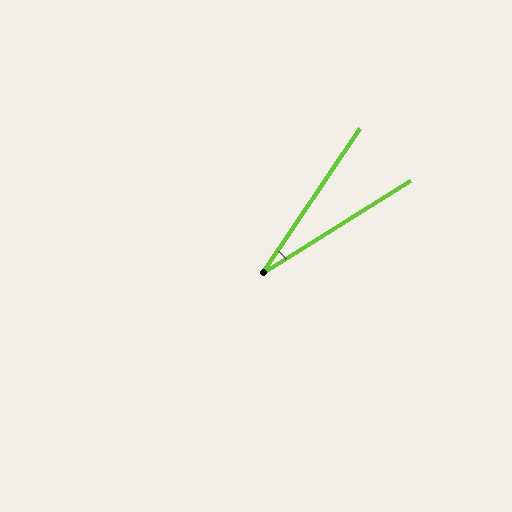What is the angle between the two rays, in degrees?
Approximately 24 degrees.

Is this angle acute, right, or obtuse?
It is acute.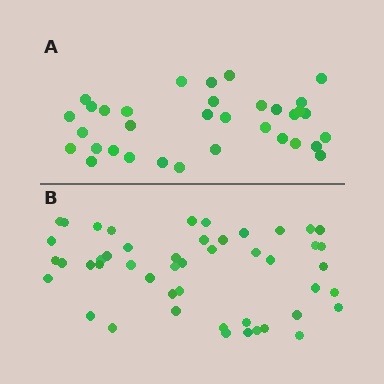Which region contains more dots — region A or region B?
Region B (the bottom region) has more dots.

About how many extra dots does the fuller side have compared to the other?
Region B has approximately 15 more dots than region A.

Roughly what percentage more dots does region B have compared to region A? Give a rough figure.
About 40% more.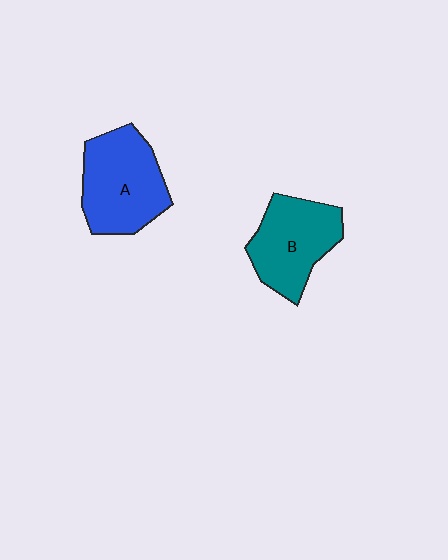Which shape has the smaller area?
Shape B (teal).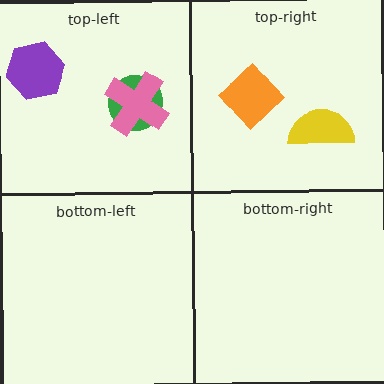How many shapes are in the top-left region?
3.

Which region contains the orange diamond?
The top-right region.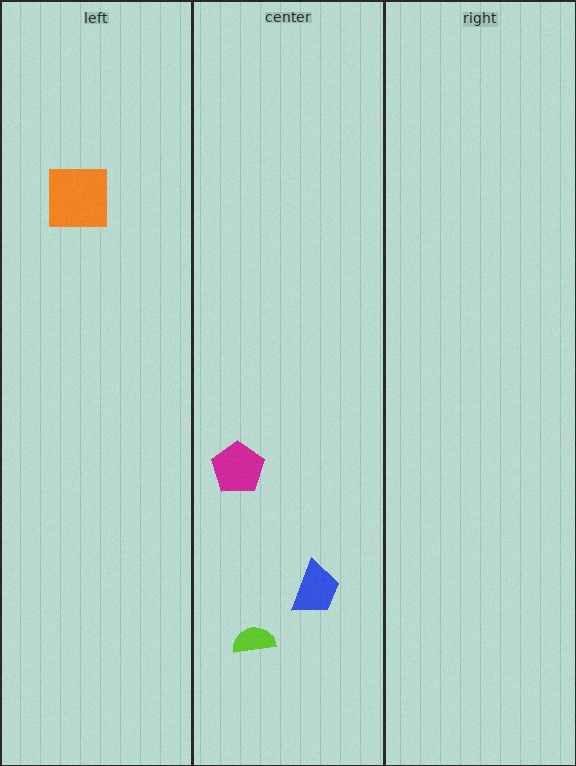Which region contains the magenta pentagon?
The center region.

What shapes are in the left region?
The orange square.